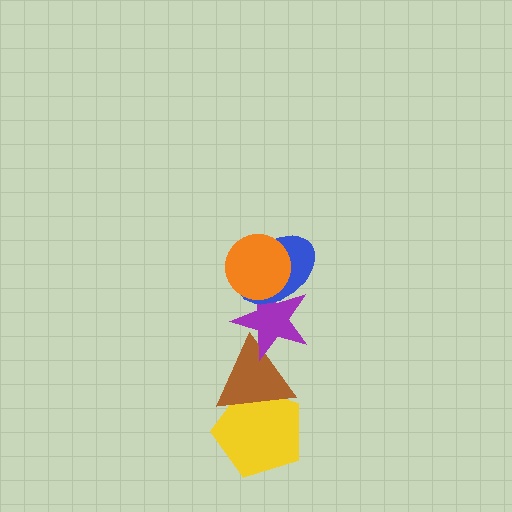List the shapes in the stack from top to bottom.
From top to bottom: the orange circle, the blue ellipse, the purple star, the brown triangle, the yellow pentagon.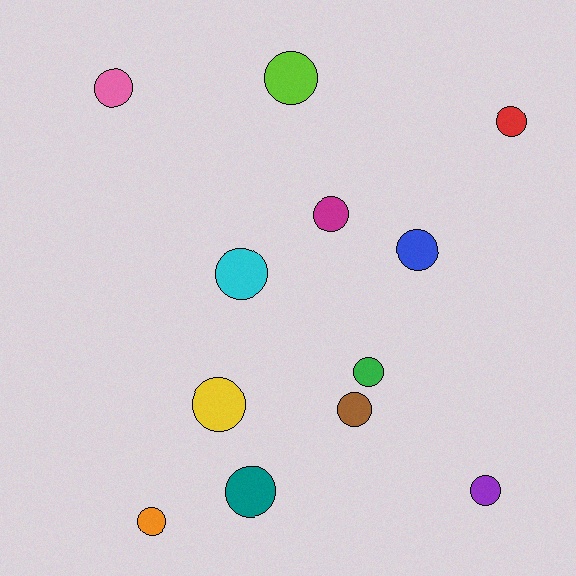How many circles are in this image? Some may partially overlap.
There are 12 circles.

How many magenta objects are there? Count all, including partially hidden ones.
There is 1 magenta object.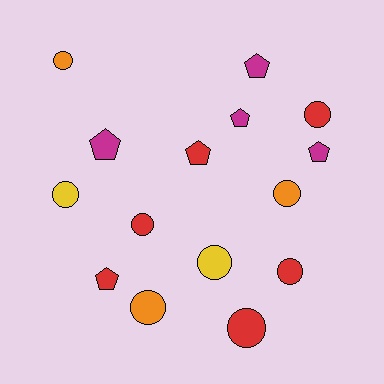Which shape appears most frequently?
Circle, with 9 objects.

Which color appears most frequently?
Red, with 6 objects.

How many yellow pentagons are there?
There are no yellow pentagons.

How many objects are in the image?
There are 15 objects.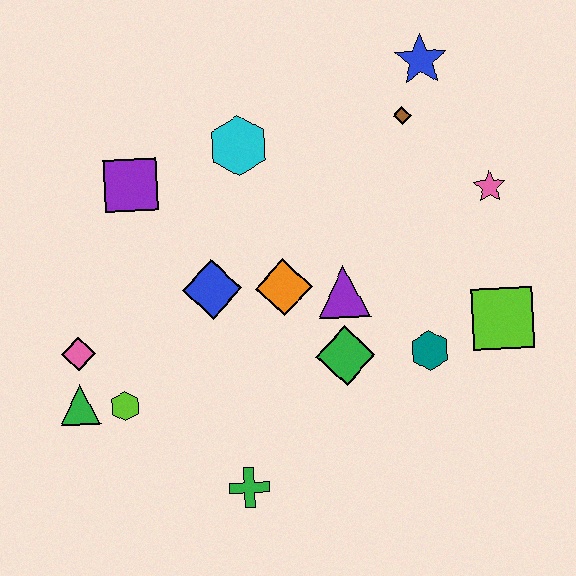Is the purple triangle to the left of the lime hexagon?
No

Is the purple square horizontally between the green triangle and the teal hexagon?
Yes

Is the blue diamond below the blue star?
Yes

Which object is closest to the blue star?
The brown diamond is closest to the blue star.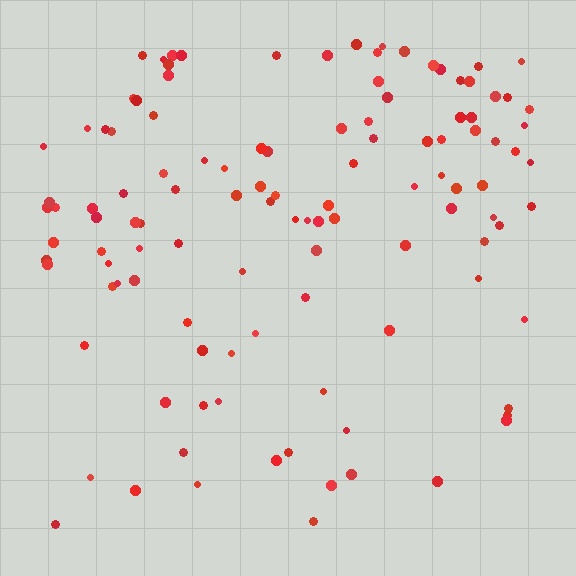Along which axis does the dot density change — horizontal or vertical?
Vertical.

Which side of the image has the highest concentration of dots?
The top.